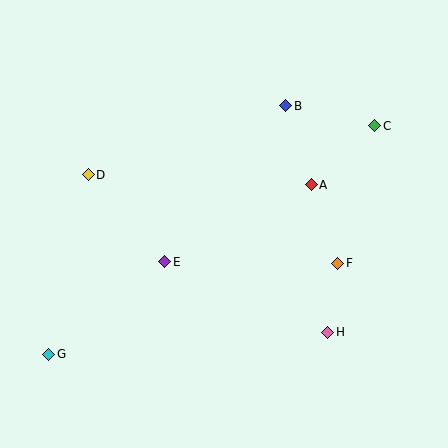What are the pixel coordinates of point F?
Point F is at (338, 263).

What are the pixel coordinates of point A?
Point A is at (311, 185).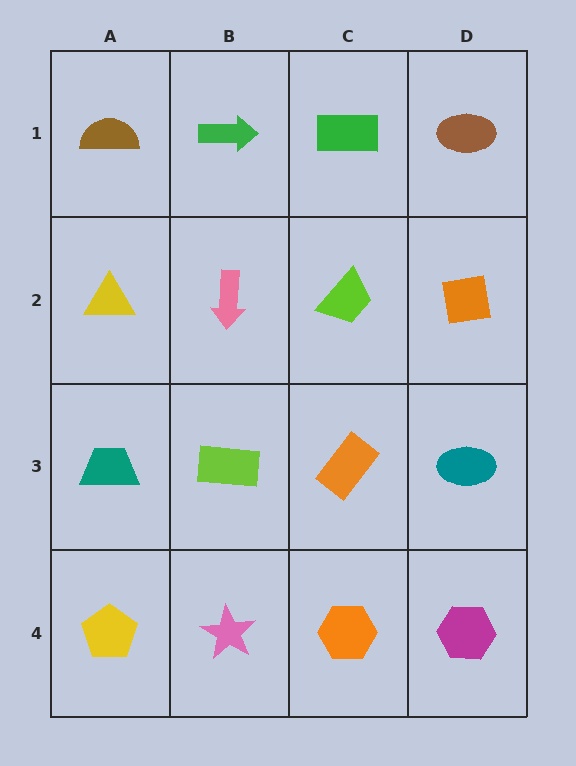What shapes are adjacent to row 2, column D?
A brown ellipse (row 1, column D), a teal ellipse (row 3, column D), a lime trapezoid (row 2, column C).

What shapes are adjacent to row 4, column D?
A teal ellipse (row 3, column D), an orange hexagon (row 4, column C).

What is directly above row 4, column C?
An orange rectangle.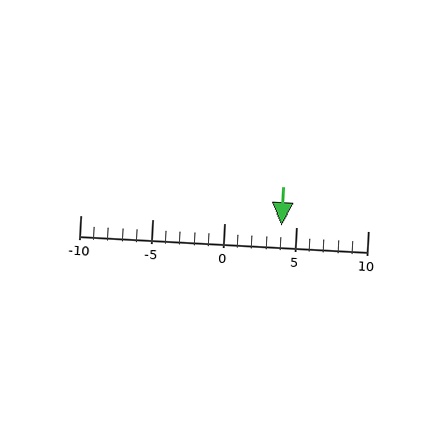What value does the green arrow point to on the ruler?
The green arrow points to approximately 4.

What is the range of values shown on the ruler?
The ruler shows values from -10 to 10.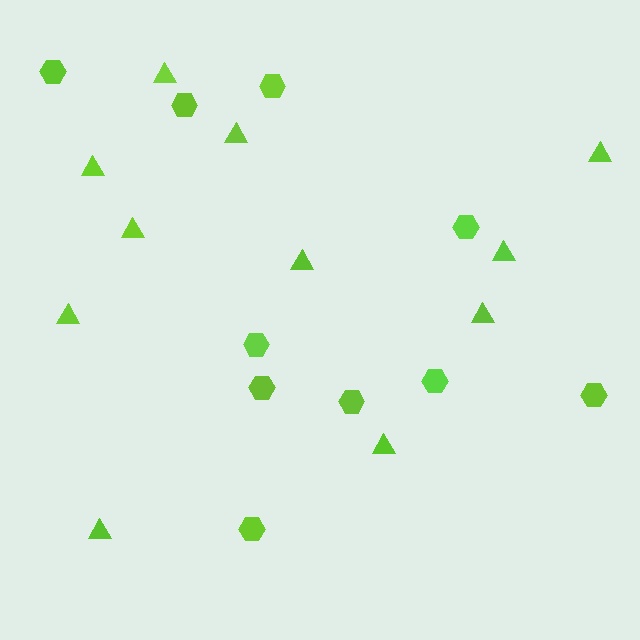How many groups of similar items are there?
There are 2 groups: one group of triangles (11) and one group of hexagons (10).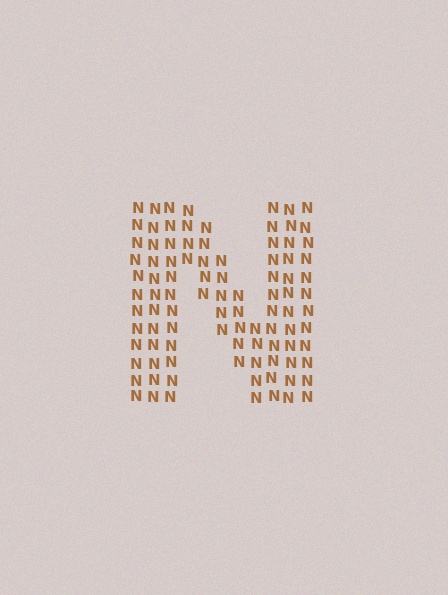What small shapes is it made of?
It is made of small letter N's.